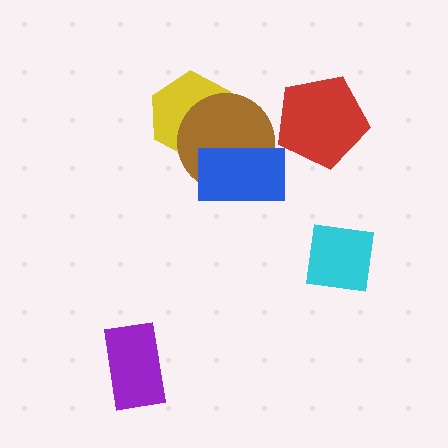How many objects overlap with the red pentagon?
0 objects overlap with the red pentagon.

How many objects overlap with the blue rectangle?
2 objects overlap with the blue rectangle.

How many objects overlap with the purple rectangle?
0 objects overlap with the purple rectangle.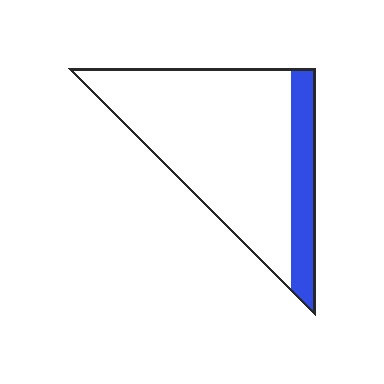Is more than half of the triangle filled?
No.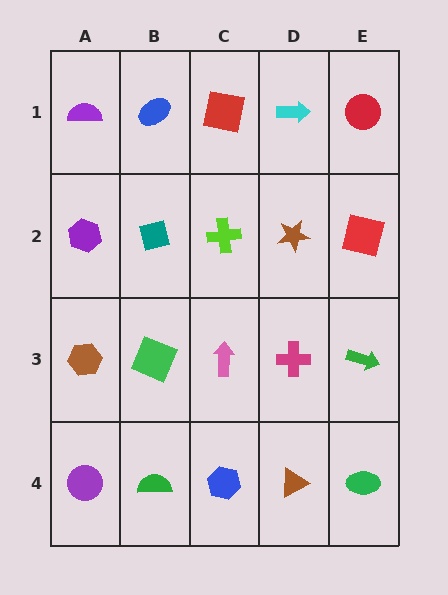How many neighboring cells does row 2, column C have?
4.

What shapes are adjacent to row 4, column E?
A green arrow (row 3, column E), a brown triangle (row 4, column D).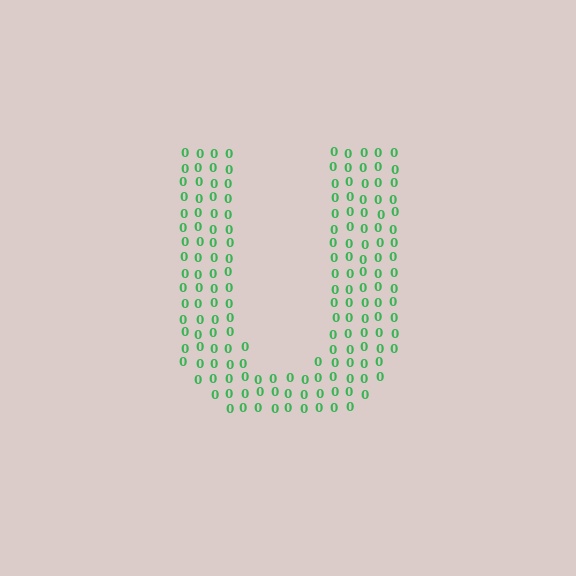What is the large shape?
The large shape is the letter U.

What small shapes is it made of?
It is made of small digit 0's.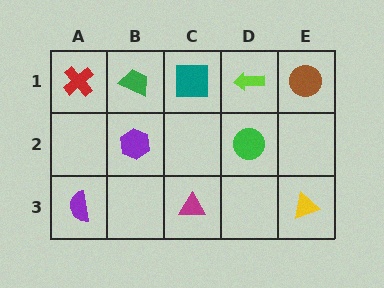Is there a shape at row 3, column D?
No, that cell is empty.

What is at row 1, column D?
A lime arrow.